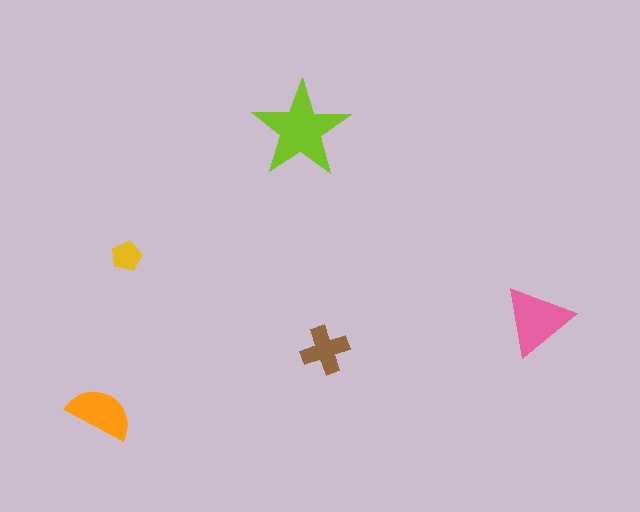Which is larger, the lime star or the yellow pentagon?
The lime star.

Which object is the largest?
The lime star.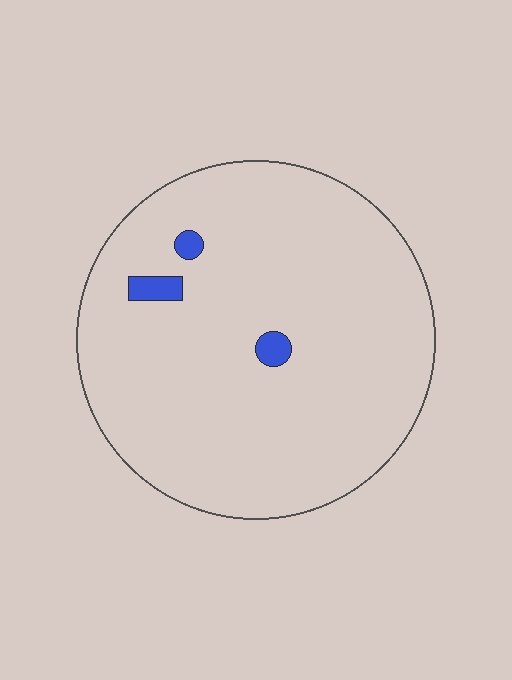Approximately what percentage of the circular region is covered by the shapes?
Approximately 5%.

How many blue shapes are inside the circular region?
3.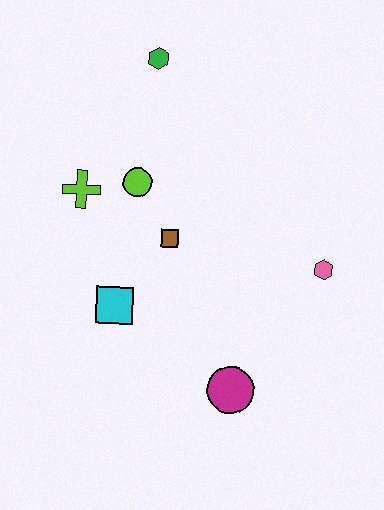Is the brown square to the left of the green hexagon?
No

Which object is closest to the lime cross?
The lime circle is closest to the lime cross.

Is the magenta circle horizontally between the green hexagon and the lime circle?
No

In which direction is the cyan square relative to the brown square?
The cyan square is below the brown square.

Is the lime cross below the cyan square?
No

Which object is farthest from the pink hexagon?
The green hexagon is farthest from the pink hexagon.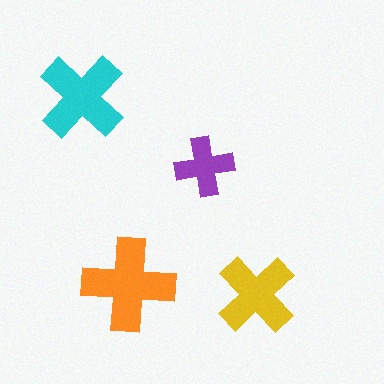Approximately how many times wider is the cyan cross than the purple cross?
About 1.5 times wider.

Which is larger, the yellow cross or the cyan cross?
The cyan one.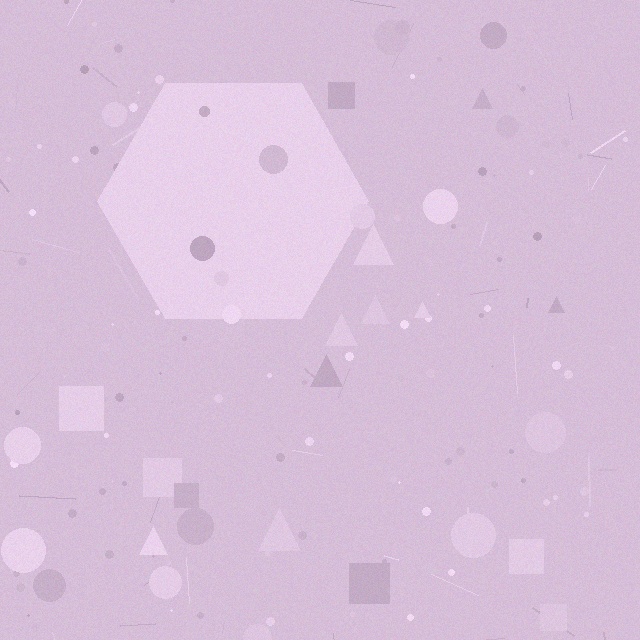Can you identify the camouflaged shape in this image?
The camouflaged shape is a hexagon.